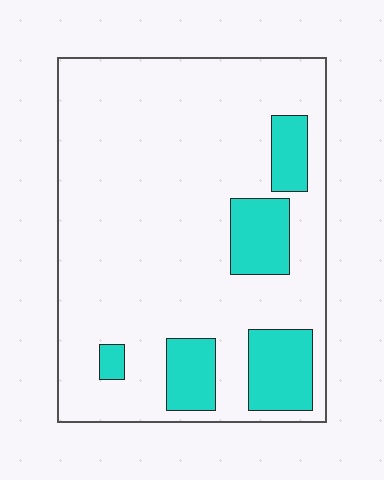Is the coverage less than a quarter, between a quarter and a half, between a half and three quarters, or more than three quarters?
Less than a quarter.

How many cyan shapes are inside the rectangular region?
5.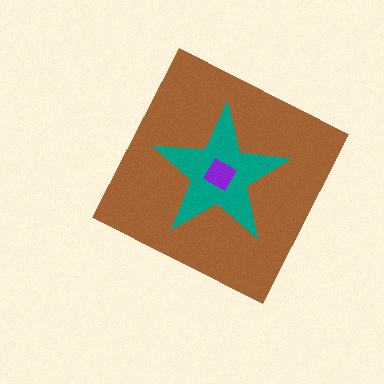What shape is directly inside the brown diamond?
The teal star.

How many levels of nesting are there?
3.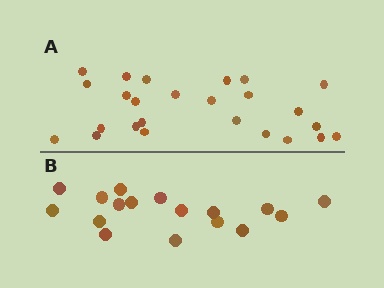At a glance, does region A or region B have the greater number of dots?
Region A (the top region) has more dots.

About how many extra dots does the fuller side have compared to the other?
Region A has roughly 8 or so more dots than region B.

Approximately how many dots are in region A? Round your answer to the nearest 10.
About 20 dots. (The exact count is 25, which rounds to 20.)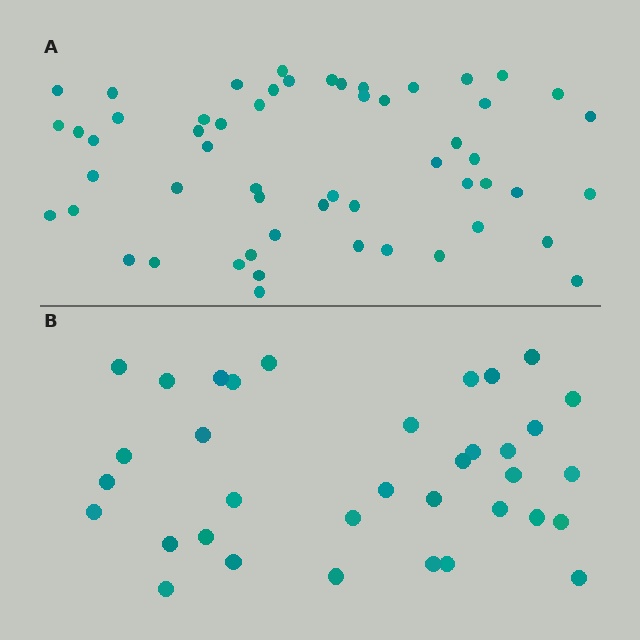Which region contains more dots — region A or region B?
Region A (the top region) has more dots.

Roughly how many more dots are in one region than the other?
Region A has approximately 20 more dots than region B.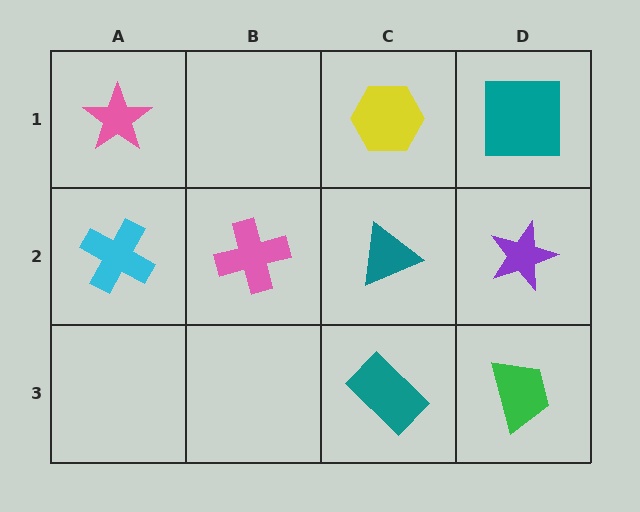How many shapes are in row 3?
2 shapes.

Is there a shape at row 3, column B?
No, that cell is empty.